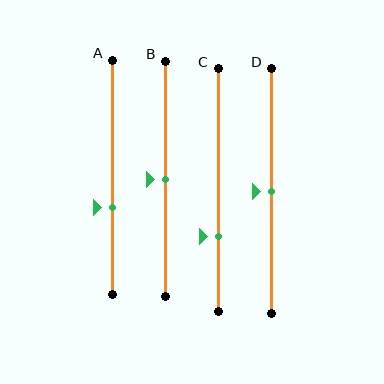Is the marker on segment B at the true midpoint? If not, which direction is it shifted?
Yes, the marker on segment B is at the true midpoint.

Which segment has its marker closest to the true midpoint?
Segment B has its marker closest to the true midpoint.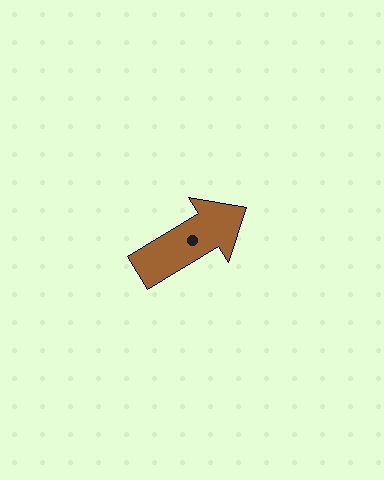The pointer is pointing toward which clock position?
Roughly 2 o'clock.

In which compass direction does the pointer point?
Northeast.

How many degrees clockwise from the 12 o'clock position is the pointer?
Approximately 59 degrees.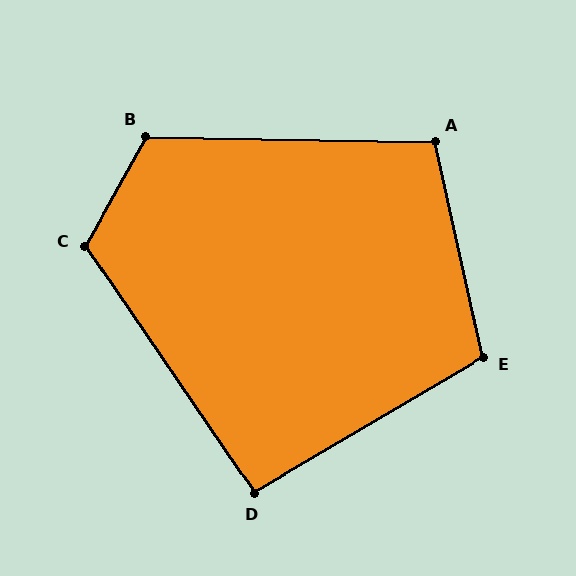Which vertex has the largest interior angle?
B, at approximately 118 degrees.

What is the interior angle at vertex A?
Approximately 103 degrees (obtuse).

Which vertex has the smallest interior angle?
D, at approximately 94 degrees.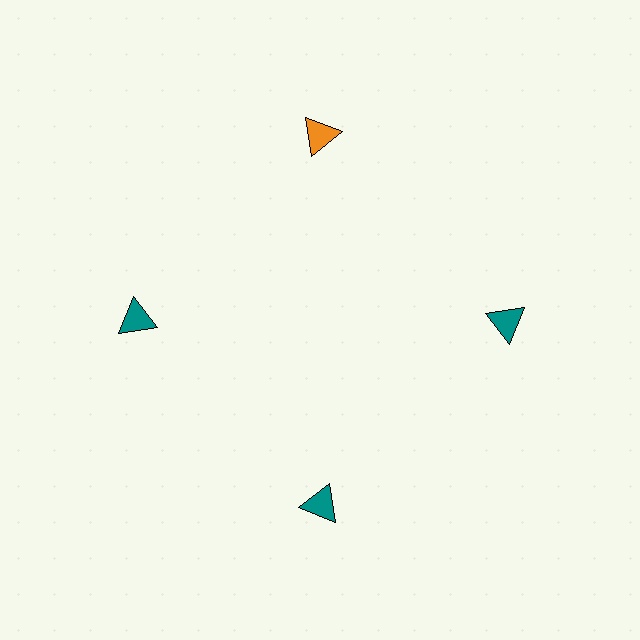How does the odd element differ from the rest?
It has a different color: orange instead of teal.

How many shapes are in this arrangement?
There are 4 shapes arranged in a ring pattern.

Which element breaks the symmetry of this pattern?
The orange triangle at roughly the 12 o'clock position breaks the symmetry. All other shapes are teal triangles.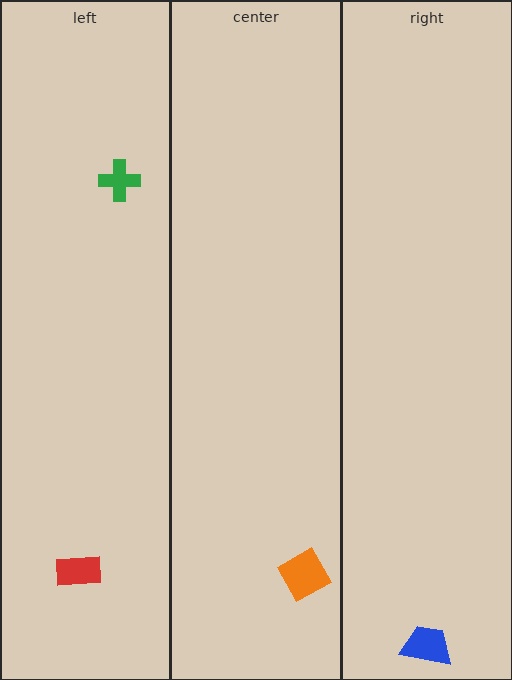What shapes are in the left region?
The green cross, the red rectangle.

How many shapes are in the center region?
1.